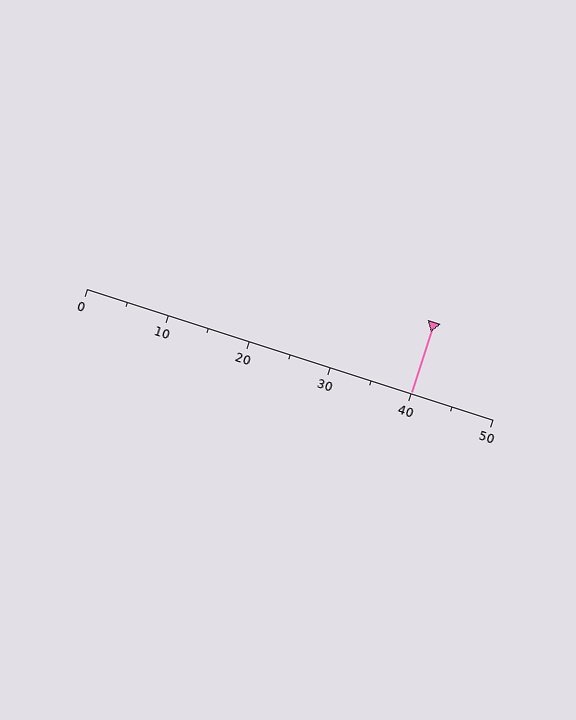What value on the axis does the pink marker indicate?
The marker indicates approximately 40.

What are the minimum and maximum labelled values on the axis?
The axis runs from 0 to 50.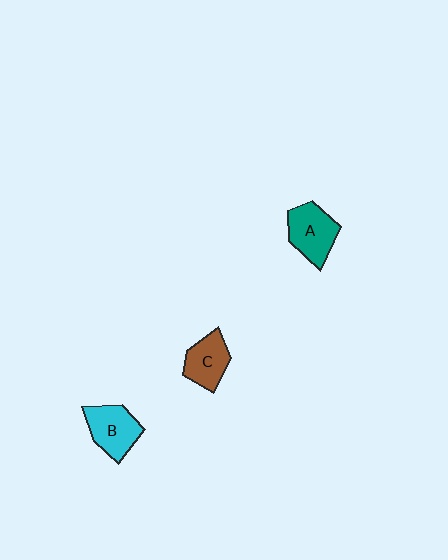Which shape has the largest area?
Shape A (teal).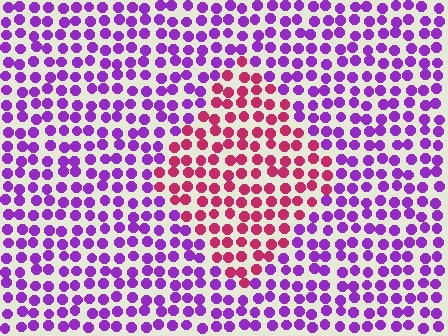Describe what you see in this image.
The image is filled with small purple elements in a uniform arrangement. A diamond-shaped region is visible where the elements are tinted to a slightly different hue, forming a subtle color boundary.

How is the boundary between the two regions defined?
The boundary is defined purely by a slight shift in hue (about 54 degrees). Spacing, size, and orientation are identical on both sides.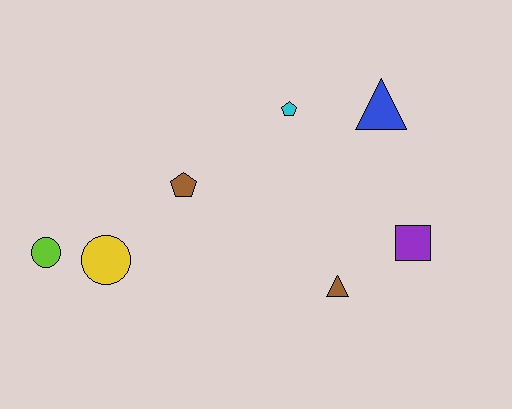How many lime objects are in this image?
There is 1 lime object.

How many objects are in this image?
There are 7 objects.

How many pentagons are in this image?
There are 2 pentagons.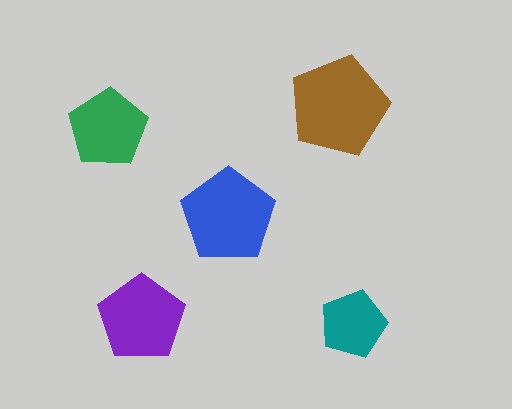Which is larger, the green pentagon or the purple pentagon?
The purple one.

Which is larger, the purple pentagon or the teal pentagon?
The purple one.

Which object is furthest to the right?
The teal pentagon is rightmost.